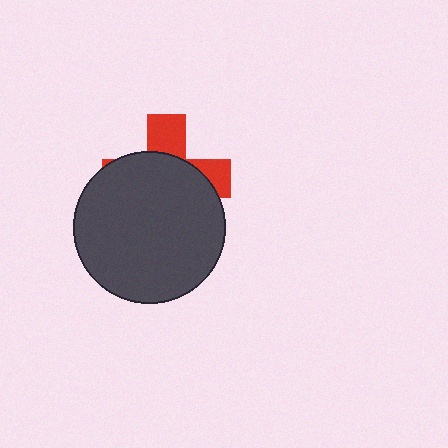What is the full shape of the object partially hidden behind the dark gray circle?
The partially hidden object is a red cross.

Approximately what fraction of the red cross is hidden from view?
Roughly 70% of the red cross is hidden behind the dark gray circle.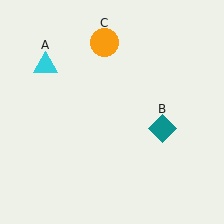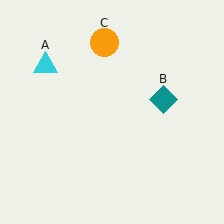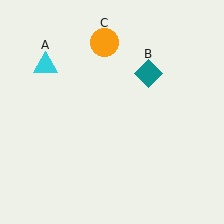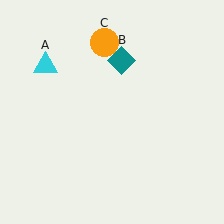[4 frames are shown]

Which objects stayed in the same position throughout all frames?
Cyan triangle (object A) and orange circle (object C) remained stationary.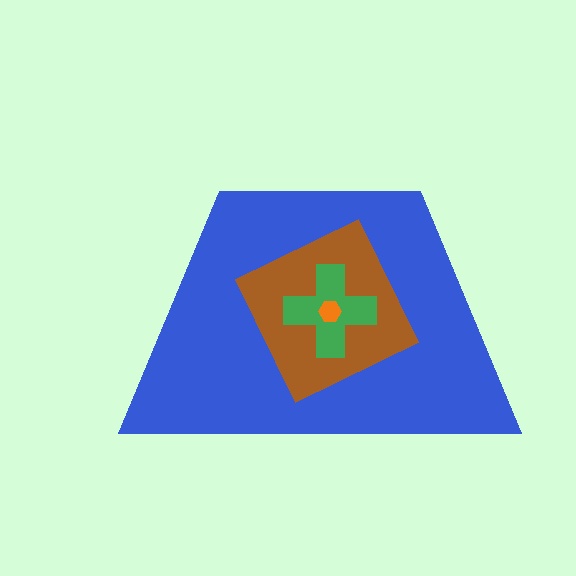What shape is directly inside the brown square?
The green cross.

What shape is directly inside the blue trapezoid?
The brown square.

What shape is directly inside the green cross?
The orange hexagon.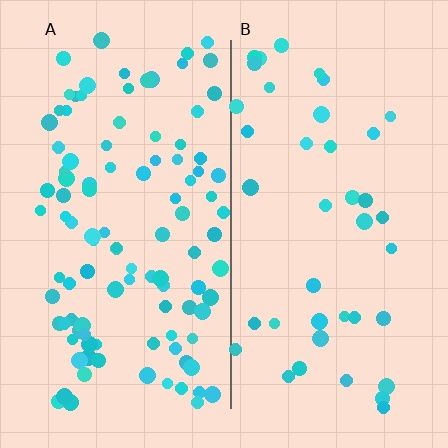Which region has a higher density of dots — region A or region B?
A (the left).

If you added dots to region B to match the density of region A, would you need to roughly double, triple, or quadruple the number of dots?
Approximately triple.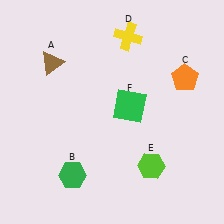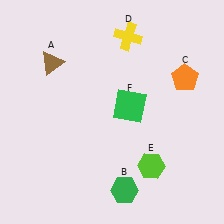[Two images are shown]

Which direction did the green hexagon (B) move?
The green hexagon (B) moved right.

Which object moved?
The green hexagon (B) moved right.